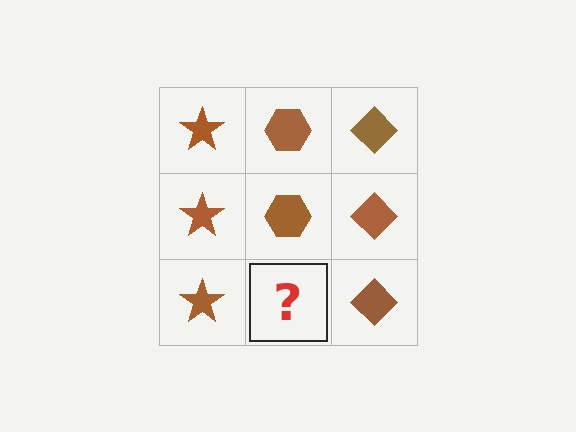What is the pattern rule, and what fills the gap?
The rule is that each column has a consistent shape. The gap should be filled with a brown hexagon.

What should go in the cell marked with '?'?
The missing cell should contain a brown hexagon.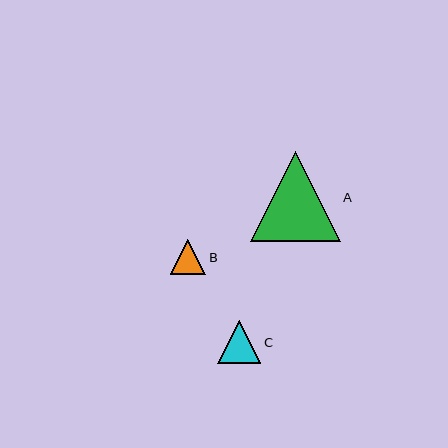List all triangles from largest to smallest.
From largest to smallest: A, C, B.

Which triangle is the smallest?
Triangle B is the smallest with a size of approximately 35 pixels.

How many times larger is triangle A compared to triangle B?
Triangle A is approximately 2.5 times the size of triangle B.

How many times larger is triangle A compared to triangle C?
Triangle A is approximately 2.1 times the size of triangle C.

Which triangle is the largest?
Triangle A is the largest with a size of approximately 90 pixels.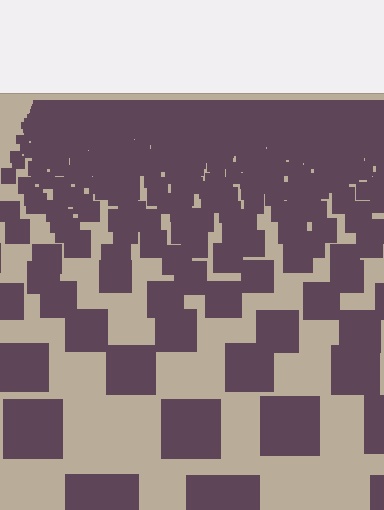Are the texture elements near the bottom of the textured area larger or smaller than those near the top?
Larger. Near the bottom, elements are closer to the viewer and appear at a bigger on-screen size.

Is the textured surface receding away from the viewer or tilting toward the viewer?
The surface is receding away from the viewer. Texture elements get smaller and denser toward the top.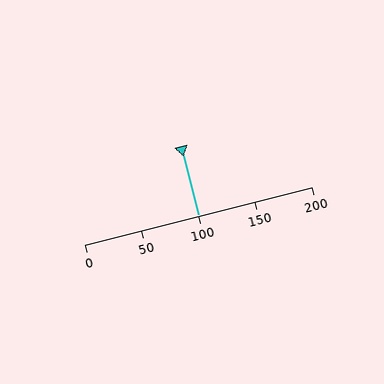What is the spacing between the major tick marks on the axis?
The major ticks are spaced 50 apart.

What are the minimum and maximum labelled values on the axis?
The axis runs from 0 to 200.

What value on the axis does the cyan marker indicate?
The marker indicates approximately 100.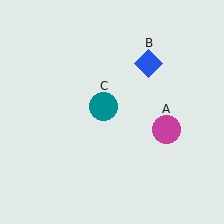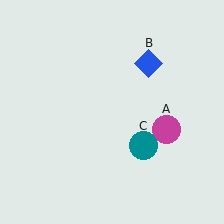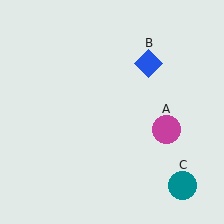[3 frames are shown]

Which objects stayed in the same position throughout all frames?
Magenta circle (object A) and blue diamond (object B) remained stationary.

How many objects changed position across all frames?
1 object changed position: teal circle (object C).